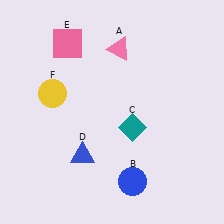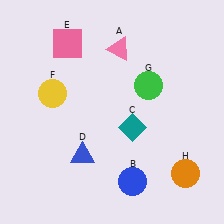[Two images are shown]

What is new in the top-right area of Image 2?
A green circle (G) was added in the top-right area of Image 2.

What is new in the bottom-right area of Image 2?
An orange circle (H) was added in the bottom-right area of Image 2.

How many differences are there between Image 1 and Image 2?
There are 2 differences between the two images.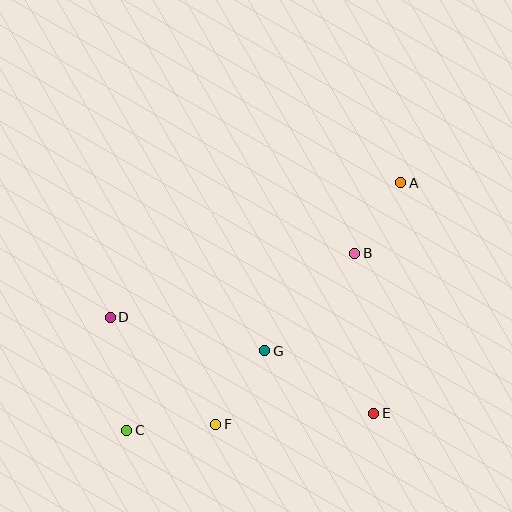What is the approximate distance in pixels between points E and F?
The distance between E and F is approximately 158 pixels.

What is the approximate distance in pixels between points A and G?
The distance between A and G is approximately 216 pixels.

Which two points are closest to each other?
Points A and B are closest to each other.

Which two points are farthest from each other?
Points A and C are farthest from each other.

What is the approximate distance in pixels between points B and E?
The distance between B and E is approximately 161 pixels.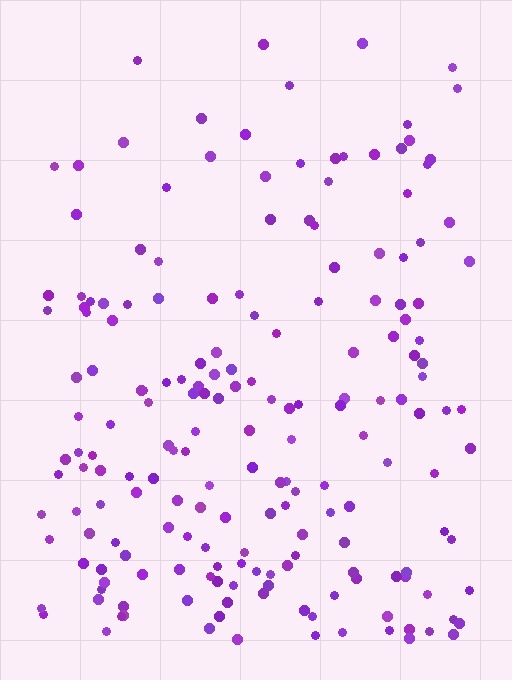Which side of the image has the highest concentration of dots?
The bottom.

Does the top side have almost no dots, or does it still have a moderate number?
Still a moderate number, just noticeably fewer than the bottom.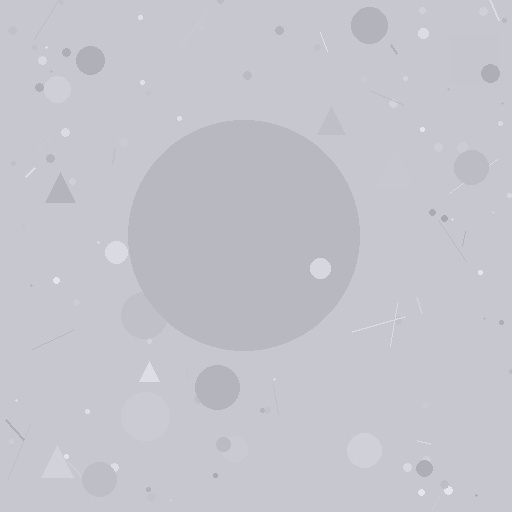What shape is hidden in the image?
A circle is hidden in the image.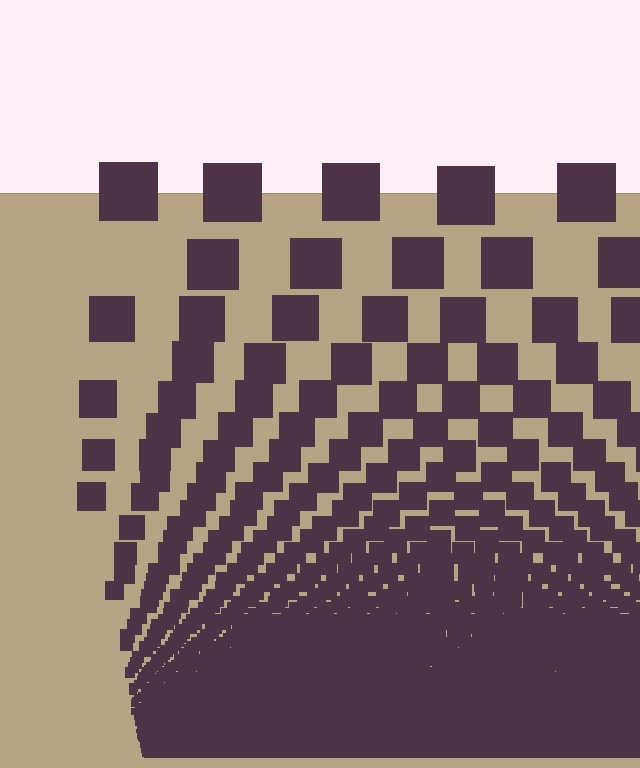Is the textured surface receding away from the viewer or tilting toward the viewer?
The surface appears to tilt toward the viewer. Texture elements get larger and sparser toward the top.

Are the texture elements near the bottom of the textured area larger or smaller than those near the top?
Smaller. The gradient is inverted — elements near the bottom are smaller and denser.